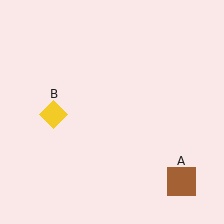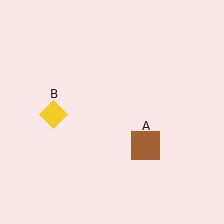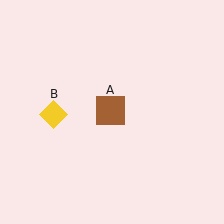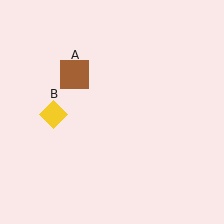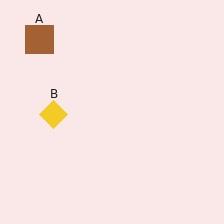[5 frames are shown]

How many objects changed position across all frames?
1 object changed position: brown square (object A).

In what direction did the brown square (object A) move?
The brown square (object A) moved up and to the left.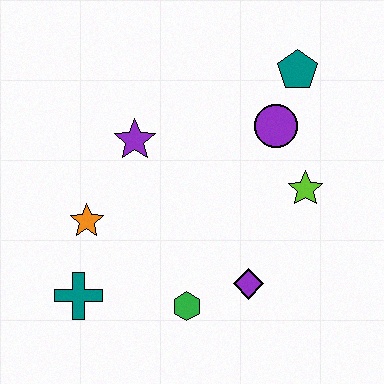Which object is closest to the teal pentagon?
The purple circle is closest to the teal pentagon.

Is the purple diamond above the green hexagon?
Yes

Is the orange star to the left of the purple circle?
Yes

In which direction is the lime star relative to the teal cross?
The lime star is to the right of the teal cross.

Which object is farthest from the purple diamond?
The teal pentagon is farthest from the purple diamond.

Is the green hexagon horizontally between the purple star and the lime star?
Yes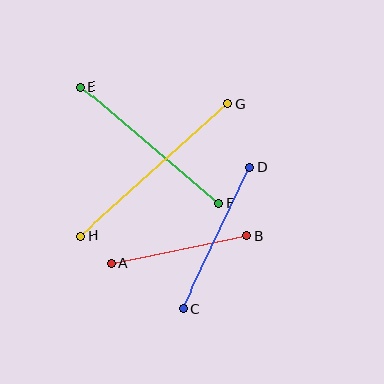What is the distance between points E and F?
The distance is approximately 180 pixels.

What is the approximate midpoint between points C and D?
The midpoint is at approximately (216, 238) pixels.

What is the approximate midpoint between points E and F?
The midpoint is at approximately (150, 145) pixels.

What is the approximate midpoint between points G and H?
The midpoint is at approximately (154, 170) pixels.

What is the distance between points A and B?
The distance is approximately 139 pixels.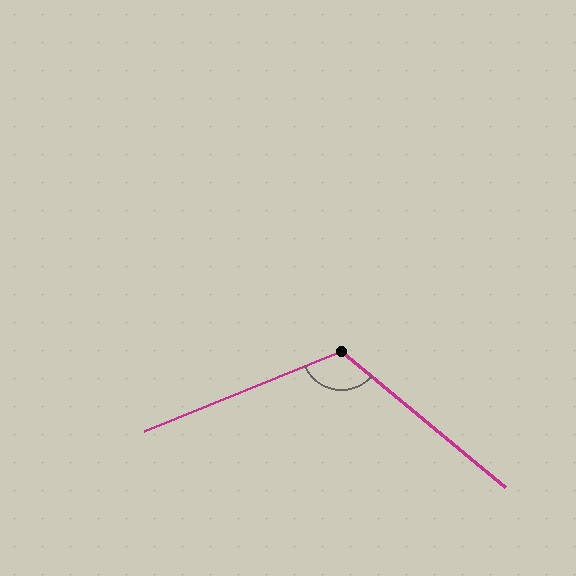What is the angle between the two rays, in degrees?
Approximately 118 degrees.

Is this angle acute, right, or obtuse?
It is obtuse.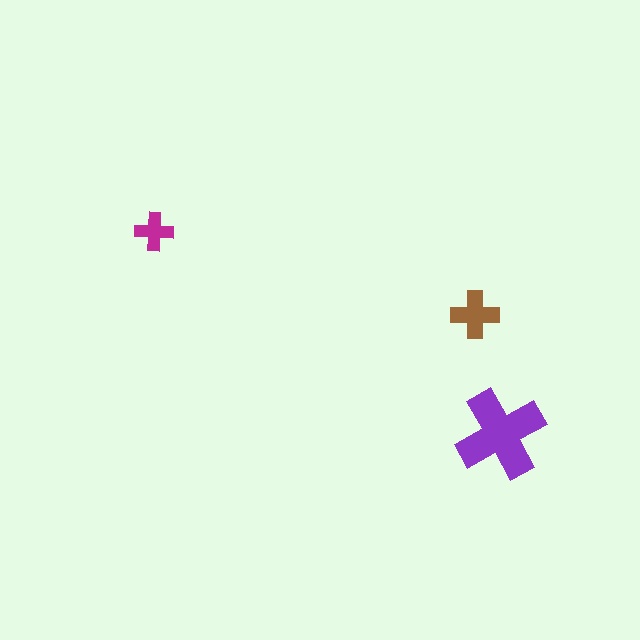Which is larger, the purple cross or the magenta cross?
The purple one.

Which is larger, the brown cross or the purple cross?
The purple one.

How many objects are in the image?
There are 3 objects in the image.